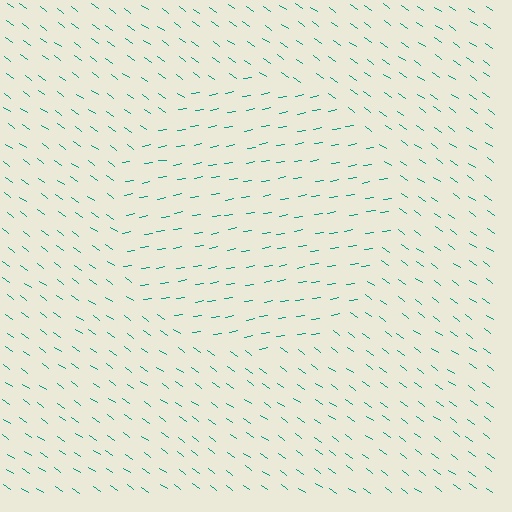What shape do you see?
I see a circle.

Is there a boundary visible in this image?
Yes, there is a texture boundary formed by a change in line orientation.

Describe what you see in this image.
The image is filled with small teal line segments. A circle region in the image has lines oriented differently from the surrounding lines, creating a visible texture boundary.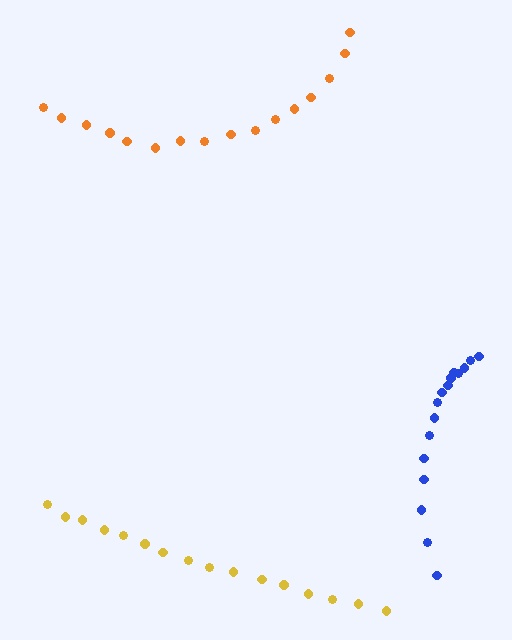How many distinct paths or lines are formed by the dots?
There are 3 distinct paths.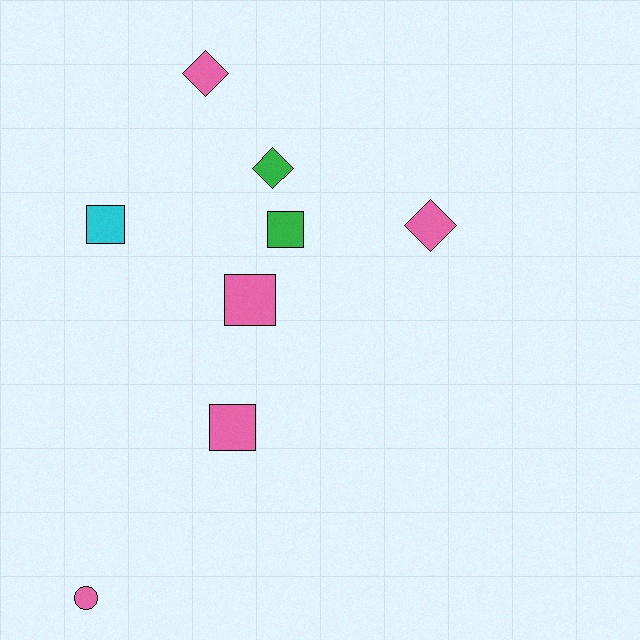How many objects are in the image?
There are 8 objects.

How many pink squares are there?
There are 2 pink squares.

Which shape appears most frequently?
Square, with 4 objects.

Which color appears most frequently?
Pink, with 5 objects.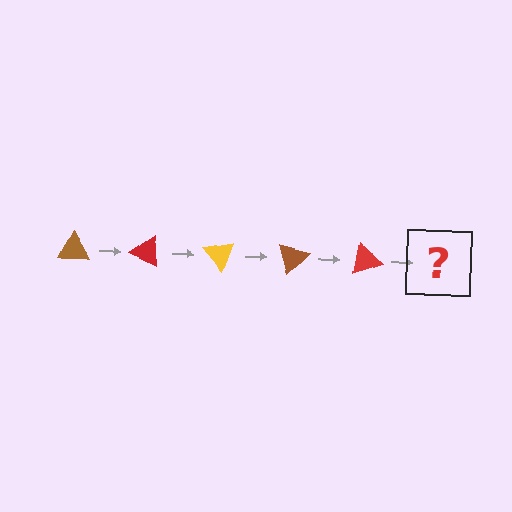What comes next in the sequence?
The next element should be a yellow triangle, rotated 125 degrees from the start.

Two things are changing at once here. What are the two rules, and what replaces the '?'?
The two rules are that it rotates 25 degrees each step and the color cycles through brown, red, and yellow. The '?' should be a yellow triangle, rotated 125 degrees from the start.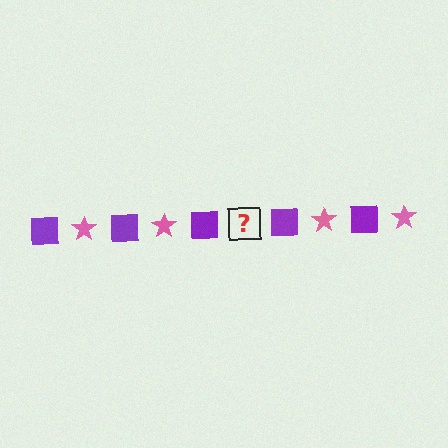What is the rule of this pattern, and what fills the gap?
The rule is that the pattern alternates between purple square and pink star. The gap should be filled with a pink star.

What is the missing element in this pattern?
The missing element is a pink star.